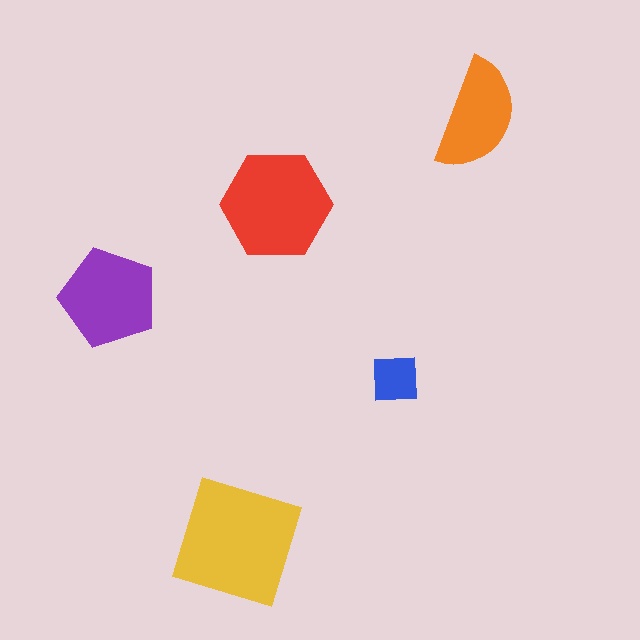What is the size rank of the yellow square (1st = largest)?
1st.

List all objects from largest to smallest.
The yellow square, the red hexagon, the purple pentagon, the orange semicircle, the blue square.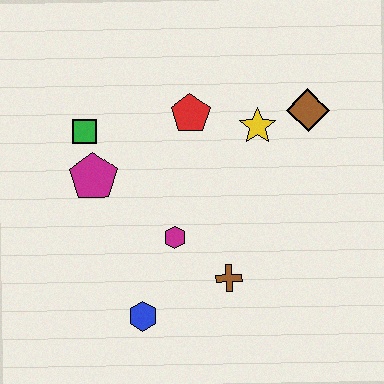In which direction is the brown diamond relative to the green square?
The brown diamond is to the right of the green square.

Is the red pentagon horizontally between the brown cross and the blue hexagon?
Yes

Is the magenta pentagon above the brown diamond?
No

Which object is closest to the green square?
The magenta pentagon is closest to the green square.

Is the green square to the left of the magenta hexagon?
Yes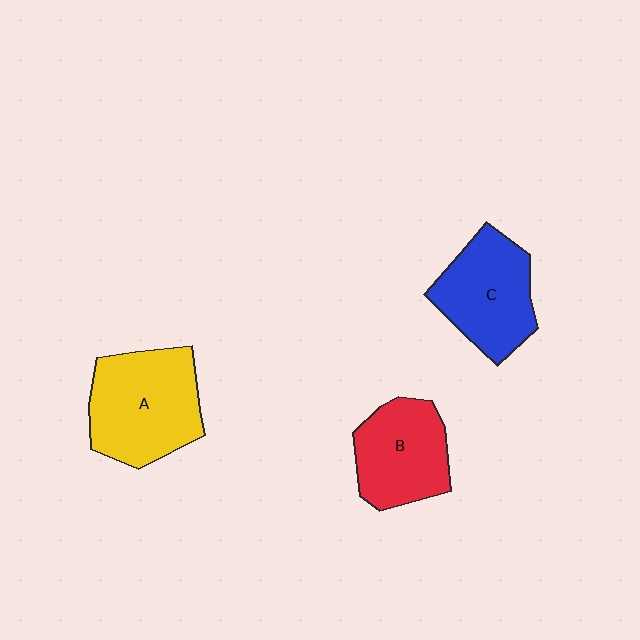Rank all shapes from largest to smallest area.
From largest to smallest: A (yellow), C (blue), B (red).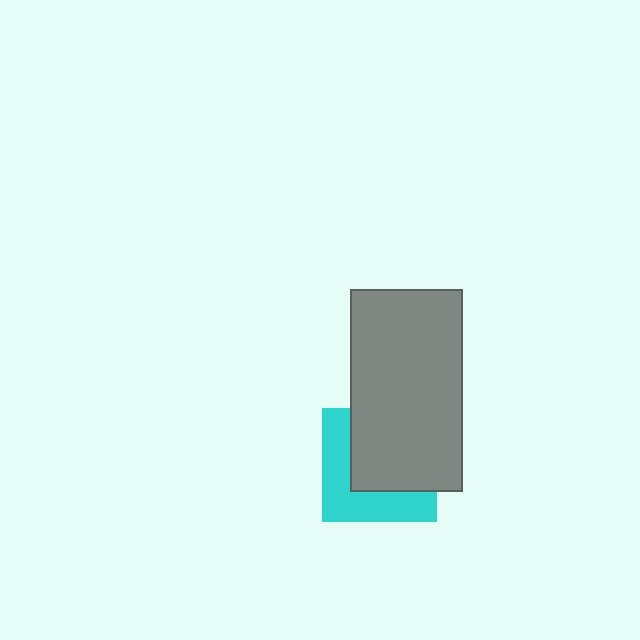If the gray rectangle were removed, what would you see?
You would see the complete cyan square.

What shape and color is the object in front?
The object in front is a gray rectangle.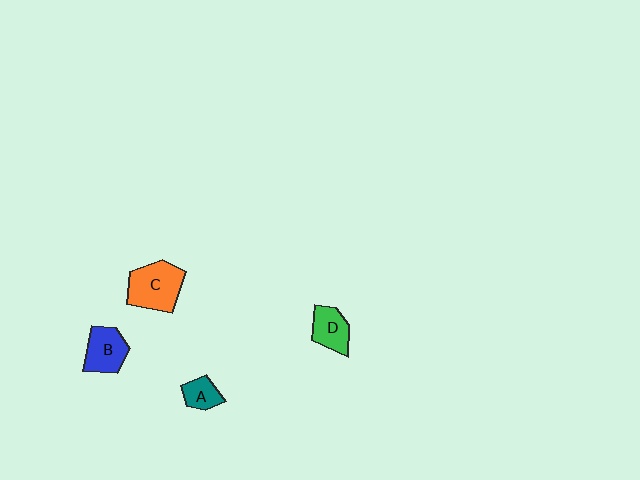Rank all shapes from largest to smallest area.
From largest to smallest: C (orange), B (blue), D (green), A (teal).